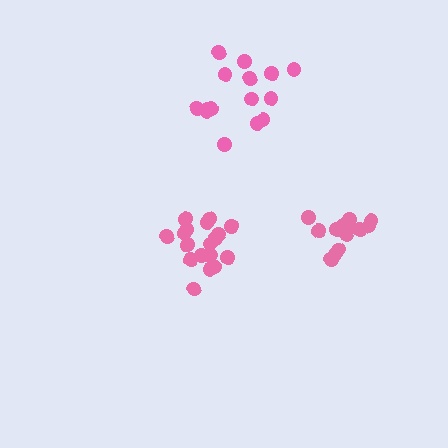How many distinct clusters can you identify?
There are 3 distinct clusters.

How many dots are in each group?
Group 1: 15 dots, Group 2: 18 dots, Group 3: 15 dots (48 total).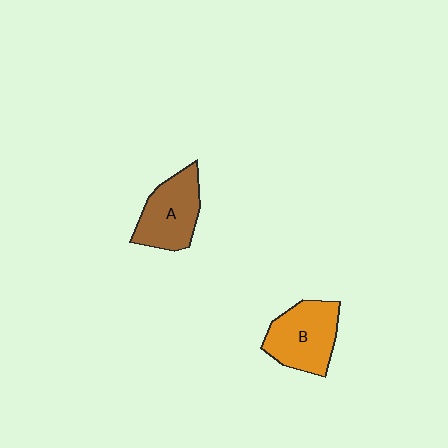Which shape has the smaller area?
Shape A (brown).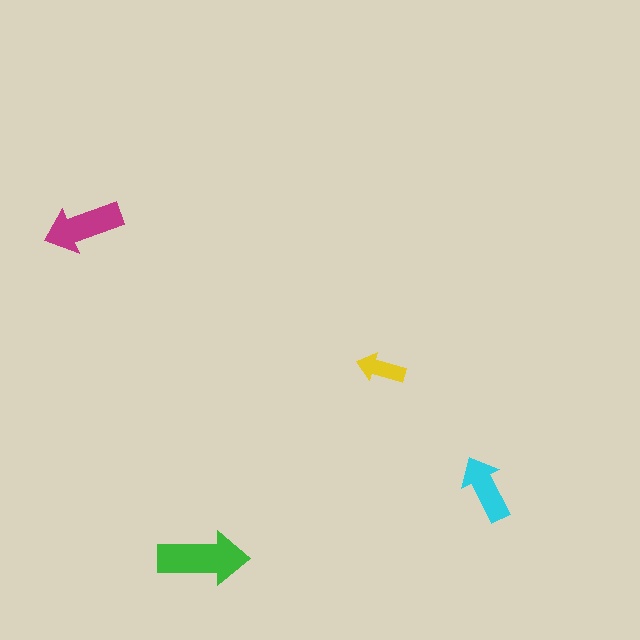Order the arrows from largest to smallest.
the green one, the magenta one, the cyan one, the yellow one.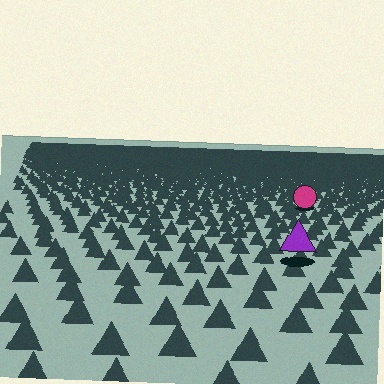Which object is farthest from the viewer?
The magenta circle is farthest from the viewer. It appears smaller and the ground texture around it is denser.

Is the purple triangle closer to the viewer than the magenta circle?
Yes. The purple triangle is closer — you can tell from the texture gradient: the ground texture is coarser near it.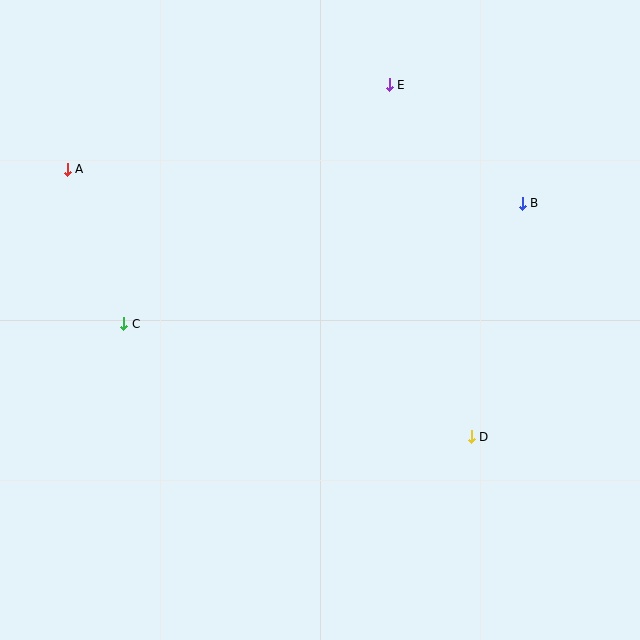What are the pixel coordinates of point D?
Point D is at (471, 437).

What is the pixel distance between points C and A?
The distance between C and A is 165 pixels.